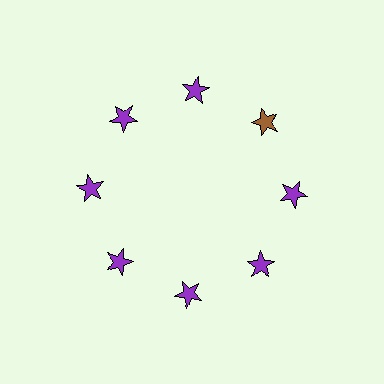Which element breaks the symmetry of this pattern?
The brown star at roughly the 2 o'clock position breaks the symmetry. All other shapes are purple stars.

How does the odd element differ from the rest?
It has a different color: brown instead of purple.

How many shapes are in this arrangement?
There are 8 shapes arranged in a ring pattern.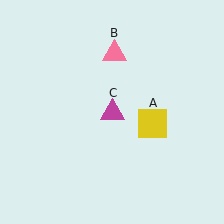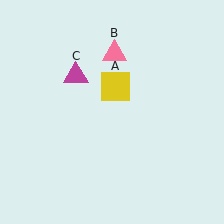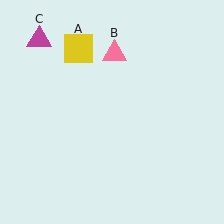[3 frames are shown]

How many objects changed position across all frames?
2 objects changed position: yellow square (object A), magenta triangle (object C).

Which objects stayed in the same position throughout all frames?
Pink triangle (object B) remained stationary.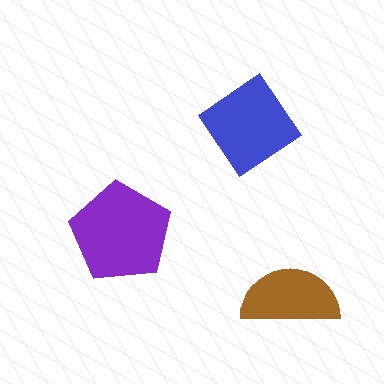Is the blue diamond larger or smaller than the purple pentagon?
Smaller.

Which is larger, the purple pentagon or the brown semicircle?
The purple pentagon.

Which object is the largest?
The purple pentagon.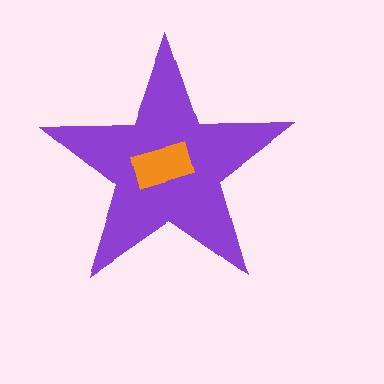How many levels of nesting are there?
2.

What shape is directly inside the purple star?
The orange rectangle.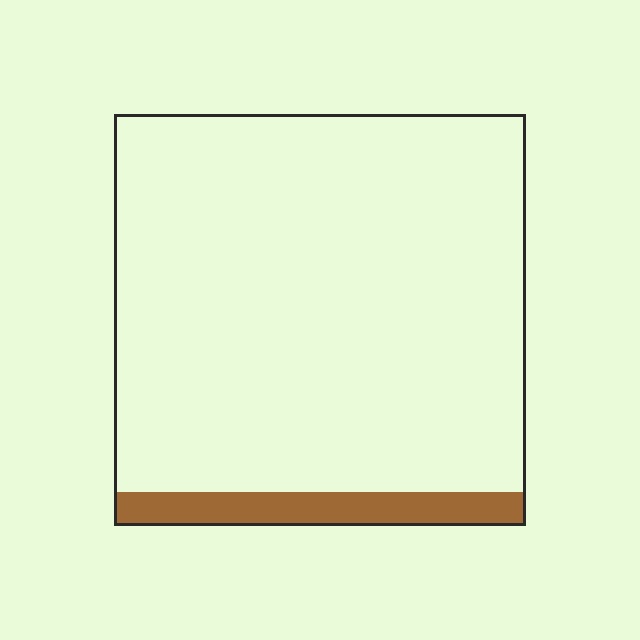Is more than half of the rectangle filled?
No.